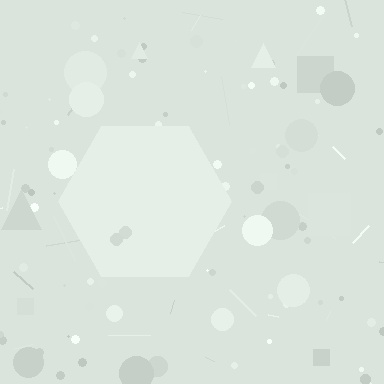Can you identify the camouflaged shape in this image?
The camouflaged shape is a hexagon.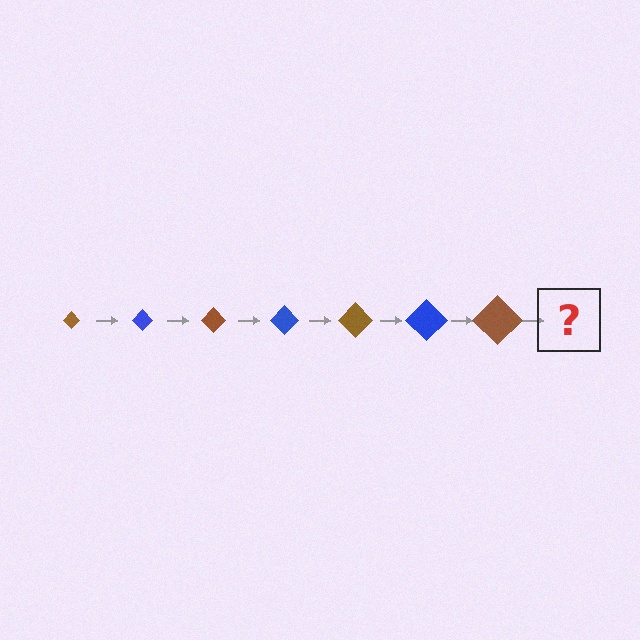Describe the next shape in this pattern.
It should be a blue diamond, larger than the previous one.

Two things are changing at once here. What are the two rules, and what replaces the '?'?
The two rules are that the diamond grows larger each step and the color cycles through brown and blue. The '?' should be a blue diamond, larger than the previous one.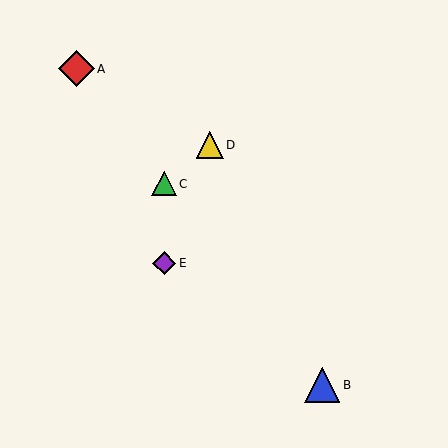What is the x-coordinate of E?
Object E is at x≈164.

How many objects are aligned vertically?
2 objects (C, E) are aligned vertically.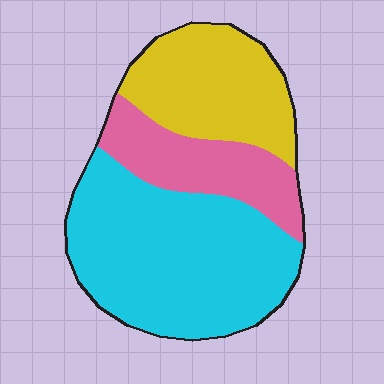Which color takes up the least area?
Pink, at roughly 20%.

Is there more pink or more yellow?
Yellow.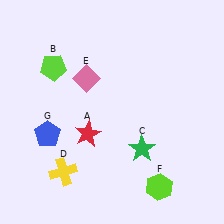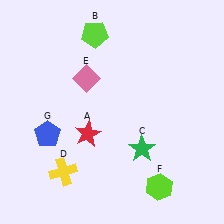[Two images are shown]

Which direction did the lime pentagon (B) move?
The lime pentagon (B) moved right.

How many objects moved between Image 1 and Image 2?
1 object moved between the two images.